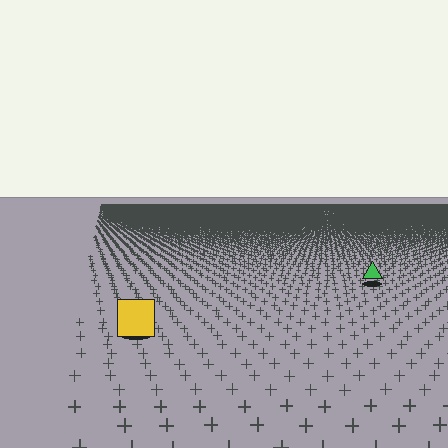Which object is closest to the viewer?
The yellow square is closest. The texture marks near it are larger and more spread out.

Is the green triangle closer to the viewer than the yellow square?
No. The yellow square is closer — you can tell from the texture gradient: the ground texture is coarser near it.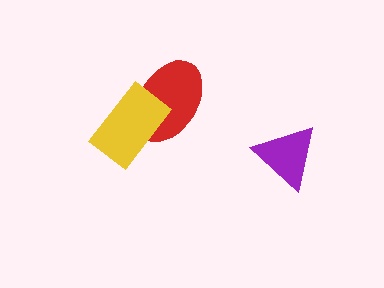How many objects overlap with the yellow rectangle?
1 object overlaps with the yellow rectangle.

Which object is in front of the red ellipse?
The yellow rectangle is in front of the red ellipse.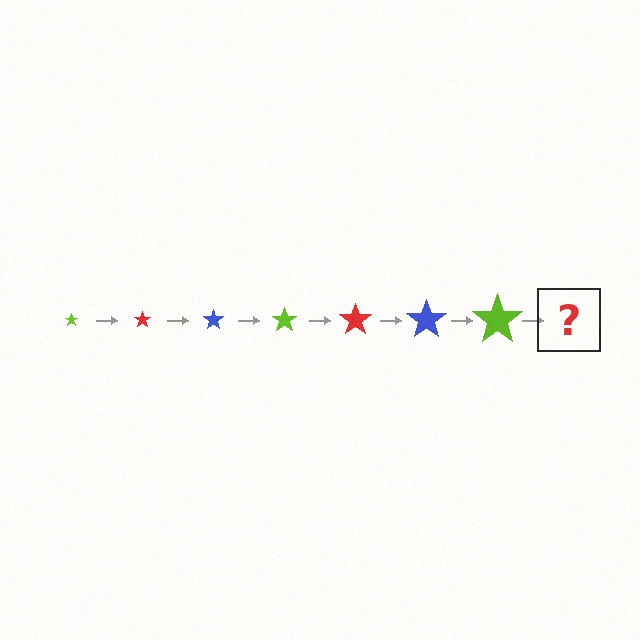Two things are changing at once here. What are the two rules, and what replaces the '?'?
The two rules are that the star grows larger each step and the color cycles through lime, red, and blue. The '?' should be a red star, larger than the previous one.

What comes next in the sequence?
The next element should be a red star, larger than the previous one.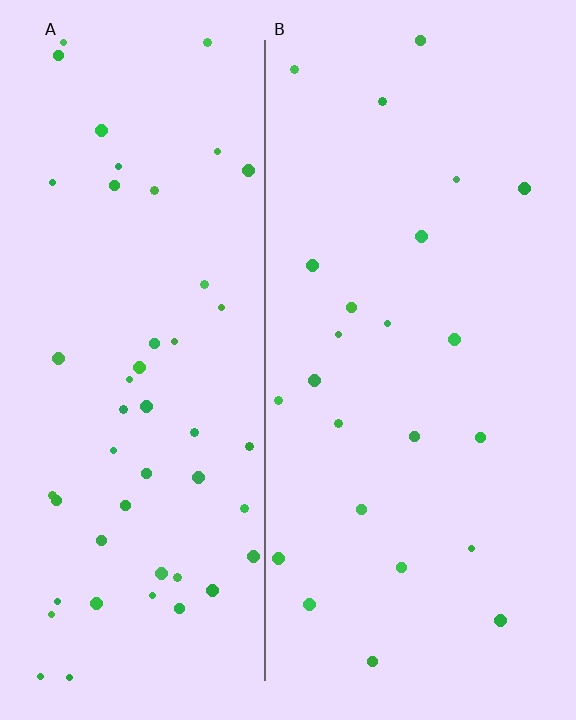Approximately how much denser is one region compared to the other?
Approximately 2.1× — region A over region B.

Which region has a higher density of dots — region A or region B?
A (the left).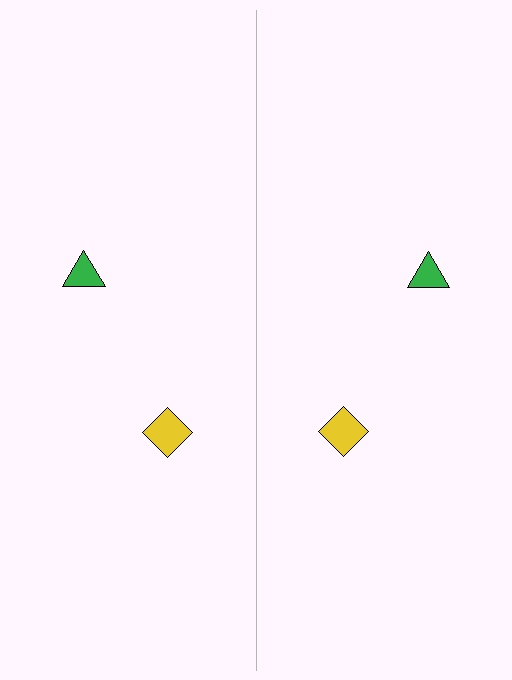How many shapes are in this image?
There are 4 shapes in this image.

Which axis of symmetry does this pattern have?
The pattern has a vertical axis of symmetry running through the center of the image.